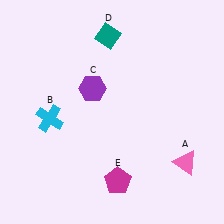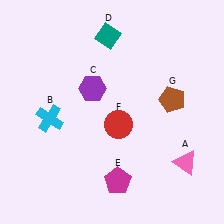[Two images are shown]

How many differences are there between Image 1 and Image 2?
There are 2 differences between the two images.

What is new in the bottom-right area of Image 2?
A red circle (F) was added in the bottom-right area of Image 2.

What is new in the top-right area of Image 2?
A brown pentagon (G) was added in the top-right area of Image 2.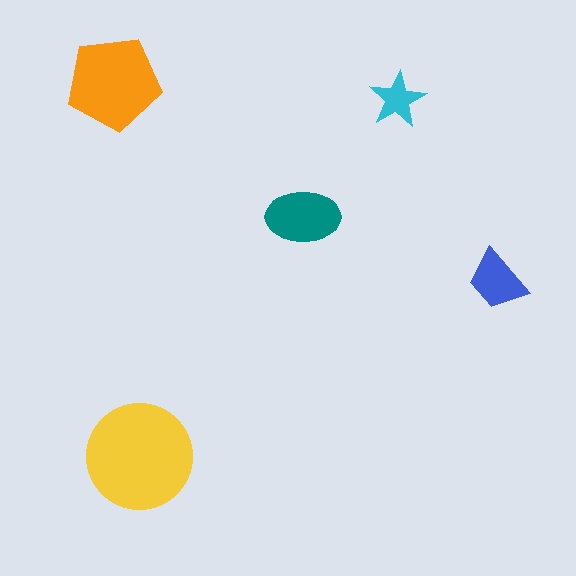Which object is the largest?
The yellow circle.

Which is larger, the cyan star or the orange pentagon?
The orange pentagon.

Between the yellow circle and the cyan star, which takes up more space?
The yellow circle.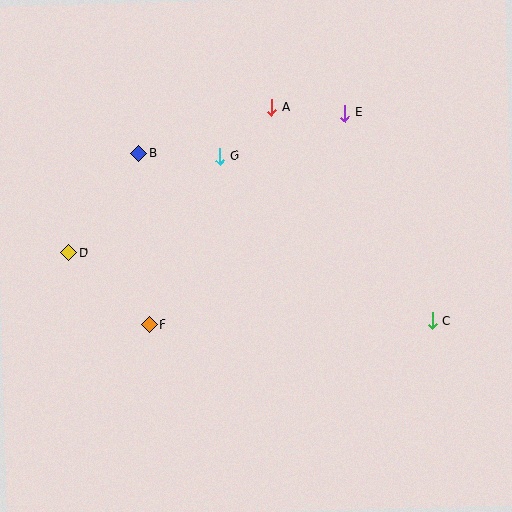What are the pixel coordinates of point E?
Point E is at (345, 113).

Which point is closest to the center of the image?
Point G at (220, 156) is closest to the center.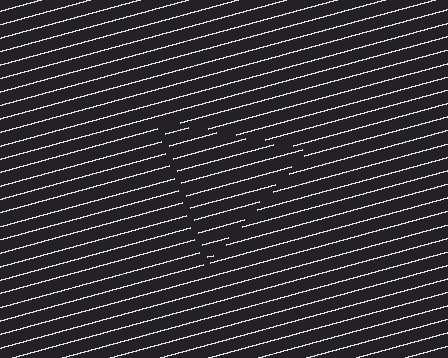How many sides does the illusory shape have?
3 sides — the line-ends trace a triangle.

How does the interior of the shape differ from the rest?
The interior of the shape contains the same grating, shifted by half a period — the contour is defined by the phase discontinuity where line-ends from the inner and outer gratings abut.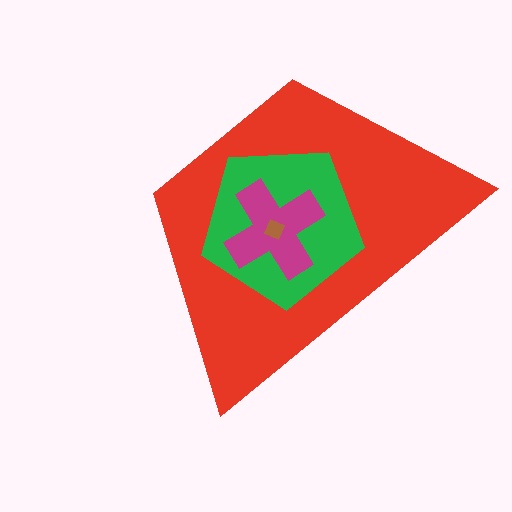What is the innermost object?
The brown diamond.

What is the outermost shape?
The red trapezoid.